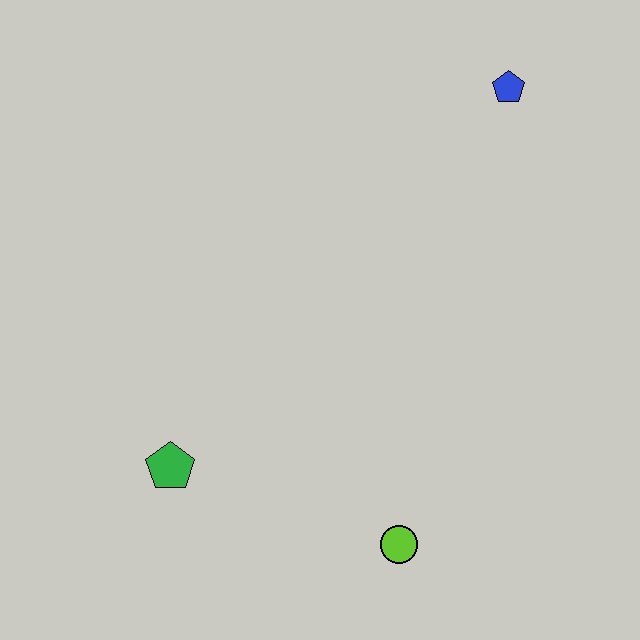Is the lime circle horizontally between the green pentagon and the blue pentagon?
Yes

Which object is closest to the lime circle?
The green pentagon is closest to the lime circle.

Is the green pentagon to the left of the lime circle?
Yes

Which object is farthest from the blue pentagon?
The green pentagon is farthest from the blue pentagon.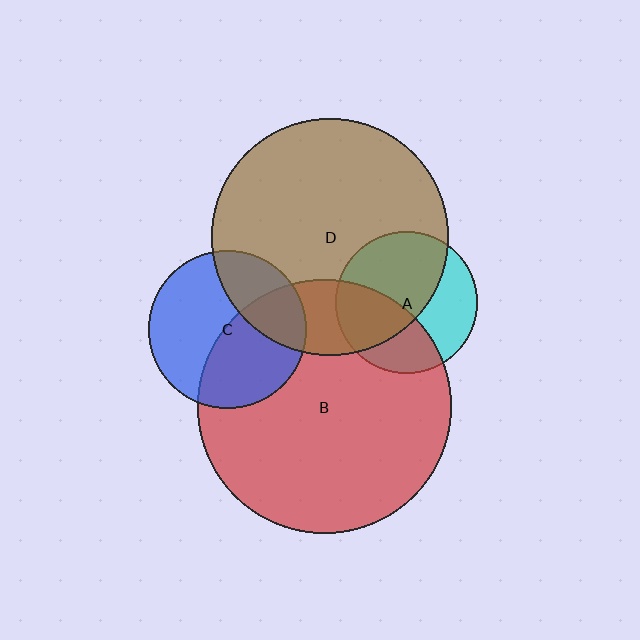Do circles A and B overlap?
Yes.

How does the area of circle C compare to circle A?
Approximately 1.2 times.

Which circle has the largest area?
Circle B (red).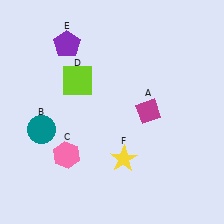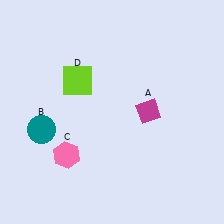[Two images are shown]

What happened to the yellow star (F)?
The yellow star (F) was removed in Image 2. It was in the bottom-right area of Image 1.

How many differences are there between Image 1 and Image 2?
There are 2 differences between the two images.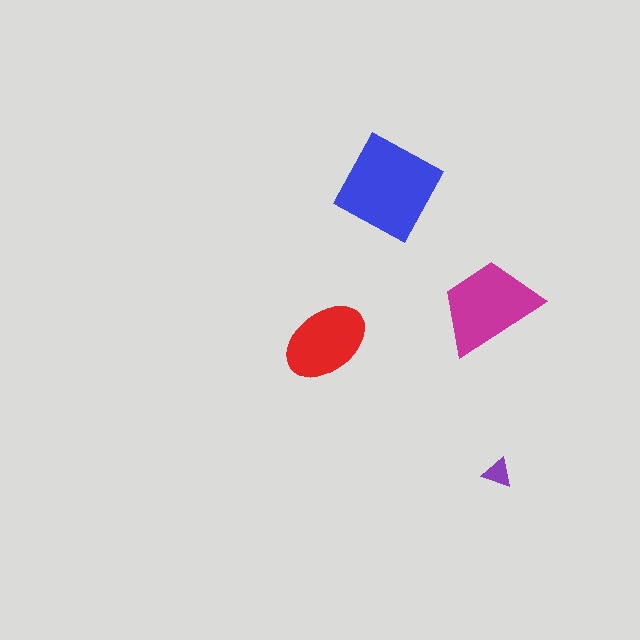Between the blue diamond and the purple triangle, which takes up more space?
The blue diamond.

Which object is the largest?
The blue diamond.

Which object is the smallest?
The purple triangle.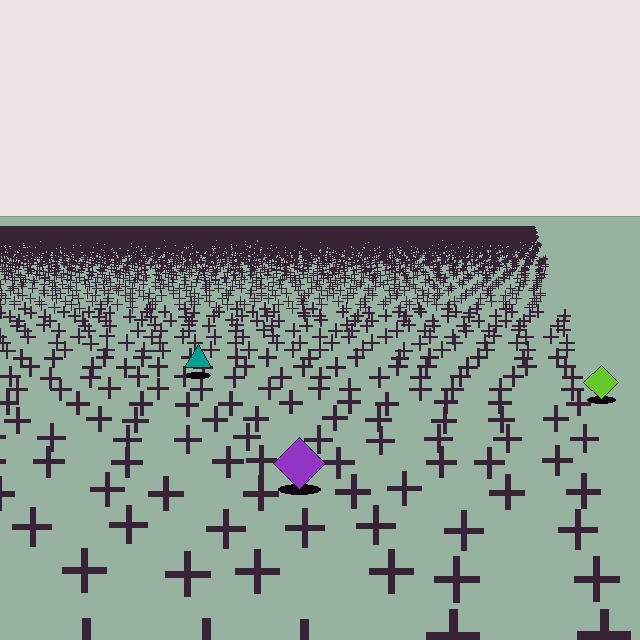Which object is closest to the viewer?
The purple diamond is closest. The texture marks near it are larger and more spread out.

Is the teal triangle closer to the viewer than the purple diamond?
No. The purple diamond is closer — you can tell from the texture gradient: the ground texture is coarser near it.